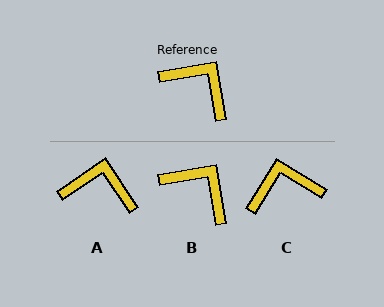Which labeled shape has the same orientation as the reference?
B.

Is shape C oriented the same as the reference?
No, it is off by about 49 degrees.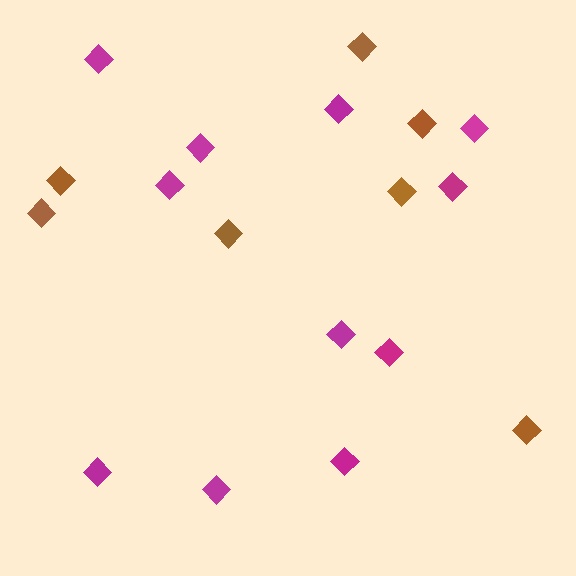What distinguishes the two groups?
There are 2 groups: one group of brown diamonds (7) and one group of magenta diamonds (11).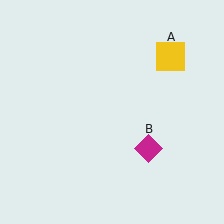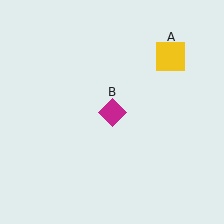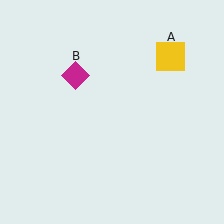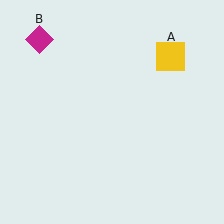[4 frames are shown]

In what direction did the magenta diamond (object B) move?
The magenta diamond (object B) moved up and to the left.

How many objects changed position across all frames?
1 object changed position: magenta diamond (object B).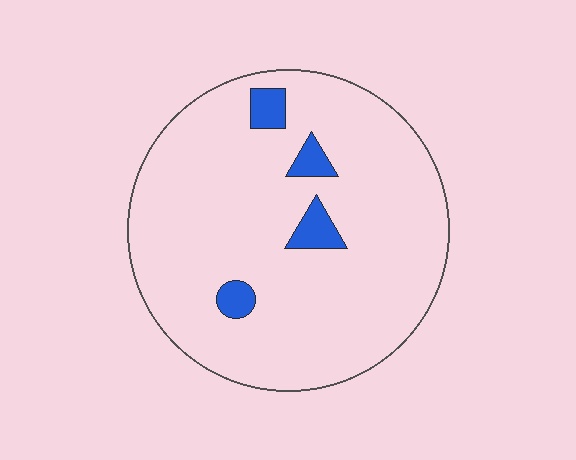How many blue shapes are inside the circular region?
4.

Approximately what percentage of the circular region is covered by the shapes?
Approximately 5%.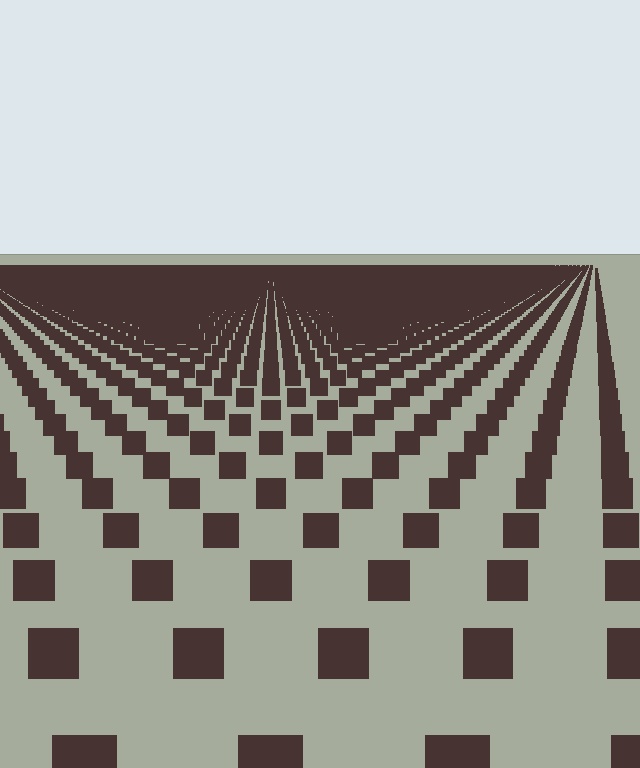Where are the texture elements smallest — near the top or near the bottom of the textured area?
Near the top.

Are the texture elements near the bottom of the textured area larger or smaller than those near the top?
Larger. Near the bottom, elements are closer to the viewer and appear at a bigger on-screen size.